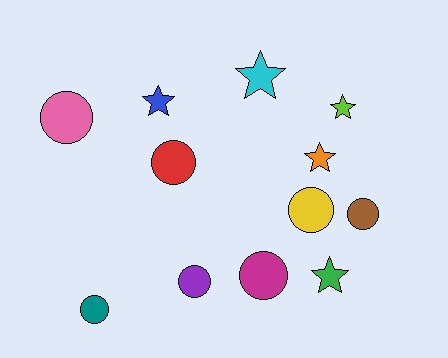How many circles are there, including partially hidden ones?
There are 7 circles.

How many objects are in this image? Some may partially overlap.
There are 12 objects.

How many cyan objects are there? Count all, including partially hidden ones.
There is 1 cyan object.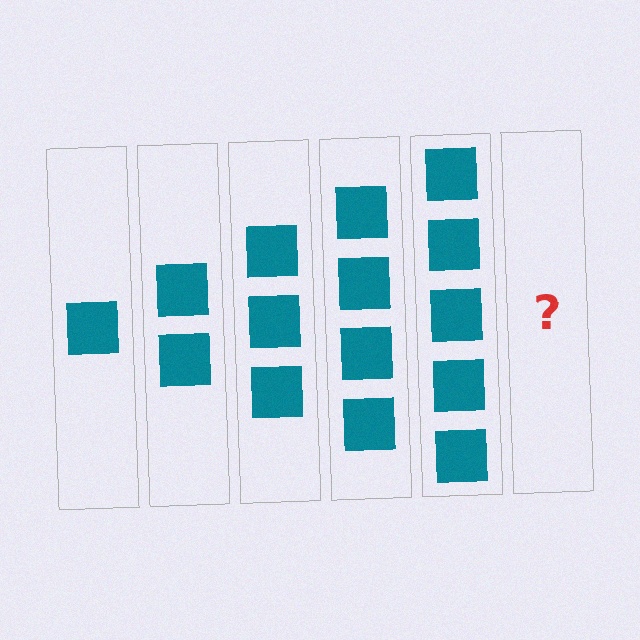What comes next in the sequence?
The next element should be 6 squares.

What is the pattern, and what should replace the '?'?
The pattern is that each step adds one more square. The '?' should be 6 squares.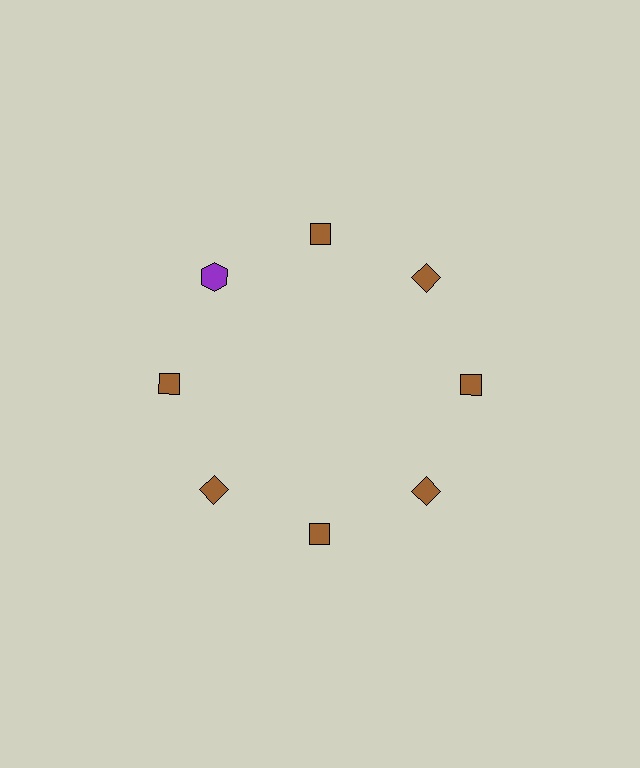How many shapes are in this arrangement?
There are 8 shapes arranged in a ring pattern.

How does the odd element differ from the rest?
It differs in both color (purple instead of brown) and shape (hexagon instead of diamond).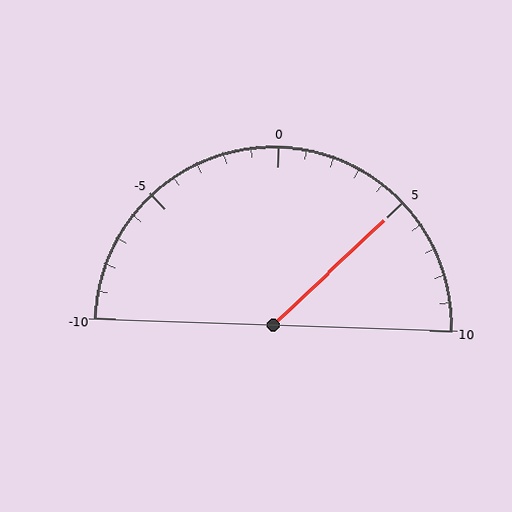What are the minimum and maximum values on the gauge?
The gauge ranges from -10 to 10.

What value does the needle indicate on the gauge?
The needle indicates approximately 5.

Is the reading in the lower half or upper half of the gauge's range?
The reading is in the upper half of the range (-10 to 10).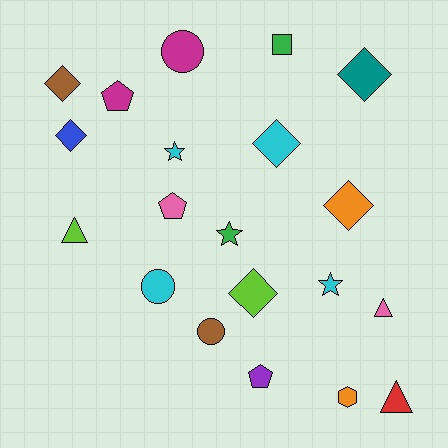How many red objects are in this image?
There is 1 red object.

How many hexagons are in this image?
There is 1 hexagon.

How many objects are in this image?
There are 20 objects.